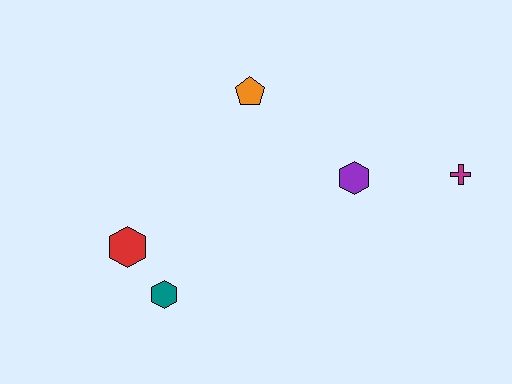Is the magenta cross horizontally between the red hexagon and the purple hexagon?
No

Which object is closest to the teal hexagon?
The red hexagon is closest to the teal hexagon.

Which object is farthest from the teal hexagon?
The magenta cross is farthest from the teal hexagon.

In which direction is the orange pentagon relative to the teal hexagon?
The orange pentagon is above the teal hexagon.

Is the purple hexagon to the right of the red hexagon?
Yes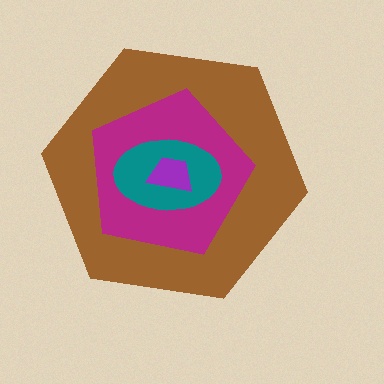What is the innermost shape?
The purple trapezoid.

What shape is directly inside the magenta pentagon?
The teal ellipse.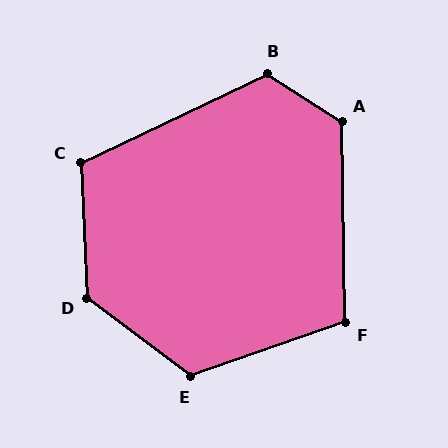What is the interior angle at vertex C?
Approximately 113 degrees (obtuse).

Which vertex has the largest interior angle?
D, at approximately 130 degrees.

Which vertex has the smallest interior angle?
F, at approximately 108 degrees.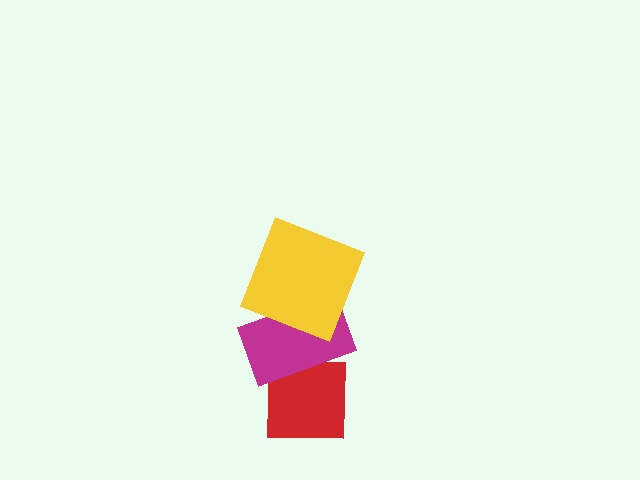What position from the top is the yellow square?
The yellow square is 1st from the top.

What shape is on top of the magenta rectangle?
The yellow square is on top of the magenta rectangle.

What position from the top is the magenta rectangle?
The magenta rectangle is 2nd from the top.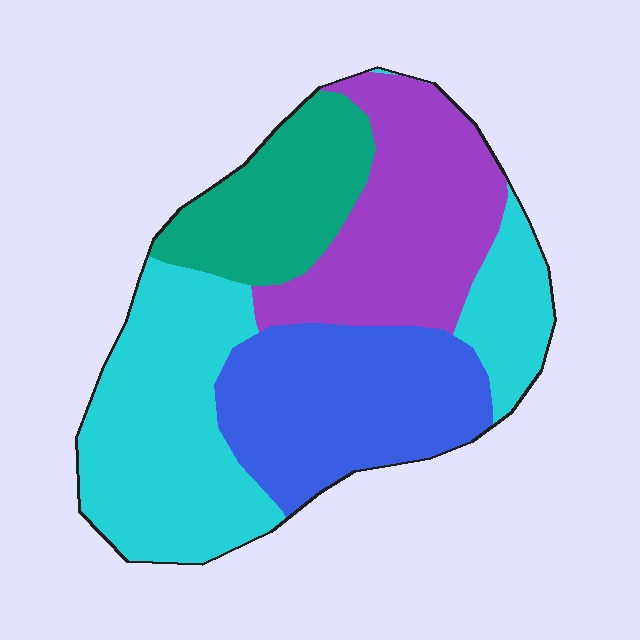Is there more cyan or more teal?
Cyan.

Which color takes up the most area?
Cyan, at roughly 35%.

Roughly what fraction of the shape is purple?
Purple takes up about one quarter (1/4) of the shape.